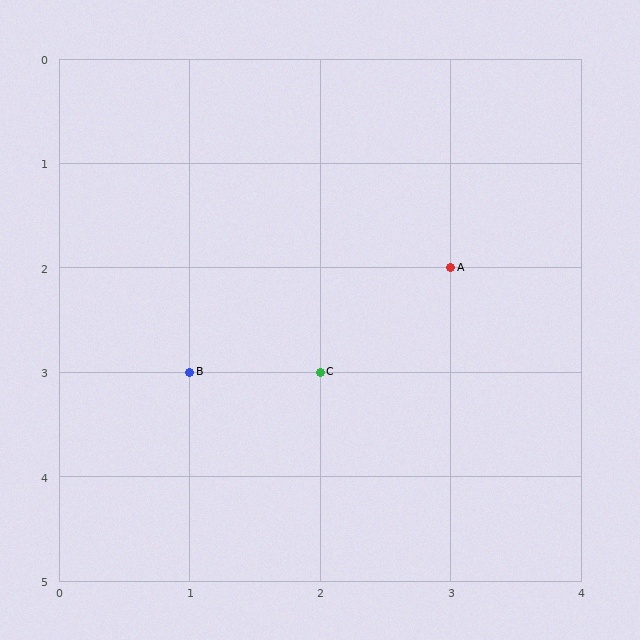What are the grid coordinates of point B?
Point B is at grid coordinates (1, 3).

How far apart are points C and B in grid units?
Points C and B are 1 column apart.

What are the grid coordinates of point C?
Point C is at grid coordinates (2, 3).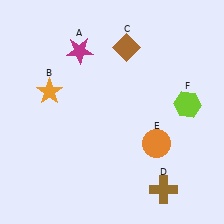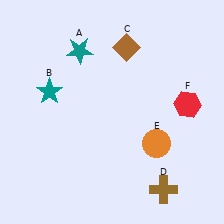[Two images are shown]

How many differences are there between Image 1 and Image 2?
There are 3 differences between the two images.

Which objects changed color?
A changed from magenta to teal. B changed from orange to teal. F changed from lime to red.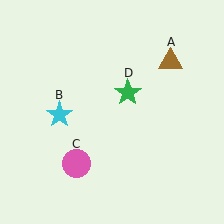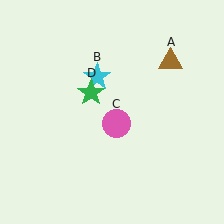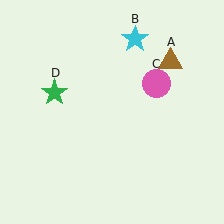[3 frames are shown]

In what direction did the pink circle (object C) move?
The pink circle (object C) moved up and to the right.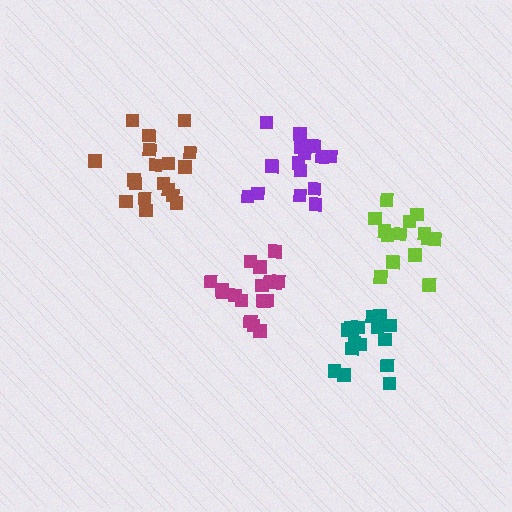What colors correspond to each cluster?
The clusters are colored: purple, teal, brown, magenta, lime.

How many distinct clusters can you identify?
There are 5 distinct clusters.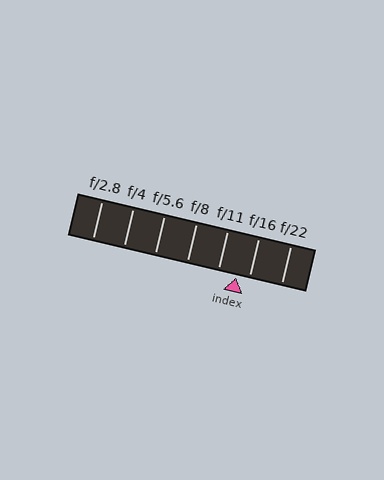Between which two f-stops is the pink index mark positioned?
The index mark is between f/11 and f/16.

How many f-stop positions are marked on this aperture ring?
There are 7 f-stop positions marked.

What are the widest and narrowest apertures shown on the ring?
The widest aperture shown is f/2.8 and the narrowest is f/22.